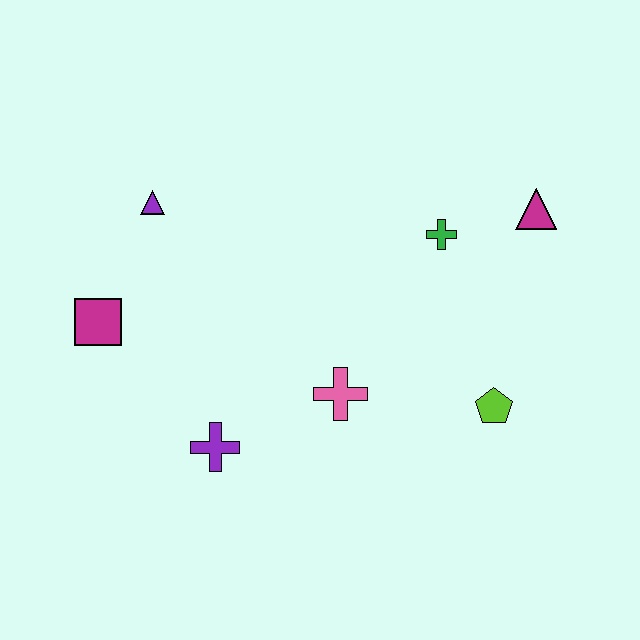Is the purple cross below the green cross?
Yes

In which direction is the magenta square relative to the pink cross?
The magenta square is to the left of the pink cross.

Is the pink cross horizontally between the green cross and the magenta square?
Yes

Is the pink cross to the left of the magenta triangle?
Yes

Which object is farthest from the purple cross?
The magenta triangle is farthest from the purple cross.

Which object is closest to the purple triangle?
The magenta square is closest to the purple triangle.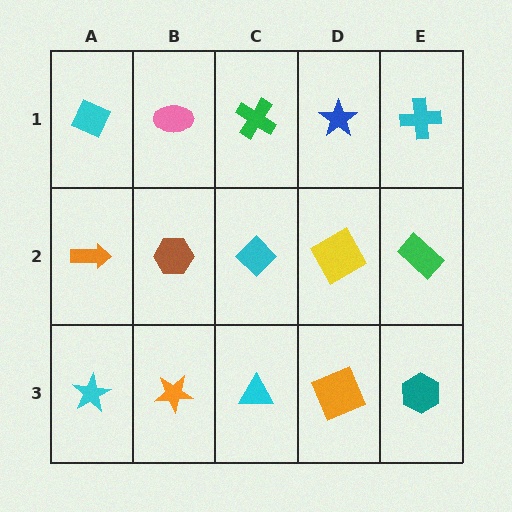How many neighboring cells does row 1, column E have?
2.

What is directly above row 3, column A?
An orange arrow.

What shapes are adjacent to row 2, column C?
A green cross (row 1, column C), a cyan triangle (row 3, column C), a brown hexagon (row 2, column B), a yellow square (row 2, column D).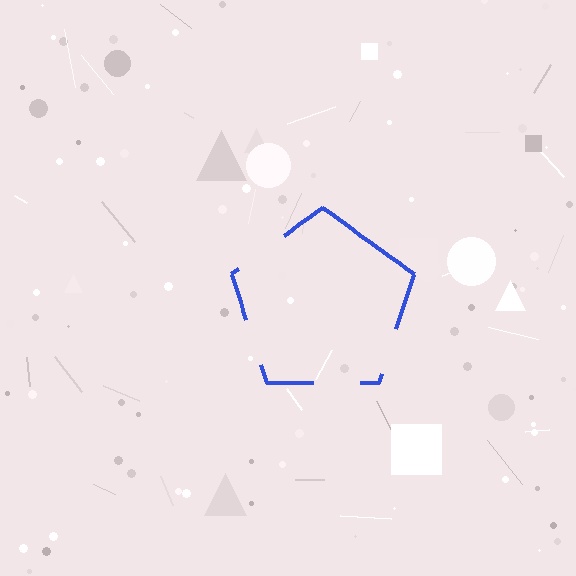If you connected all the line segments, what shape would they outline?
They would outline a pentagon.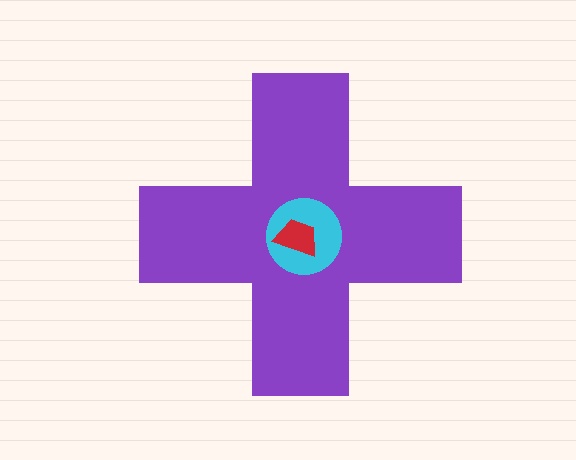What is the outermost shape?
The purple cross.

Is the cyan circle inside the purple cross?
Yes.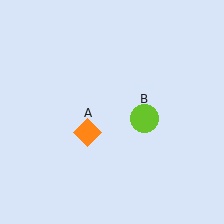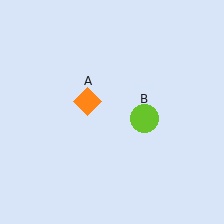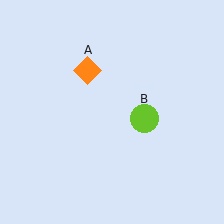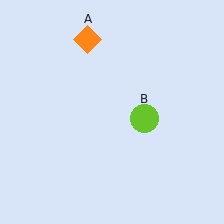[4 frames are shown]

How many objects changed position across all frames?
1 object changed position: orange diamond (object A).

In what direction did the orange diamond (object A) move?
The orange diamond (object A) moved up.